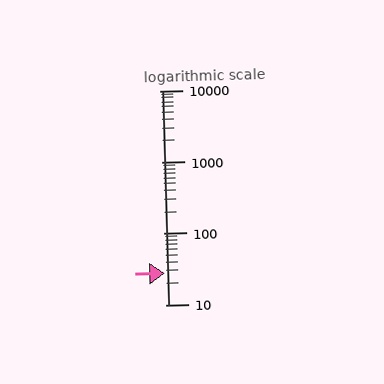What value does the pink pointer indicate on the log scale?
The pointer indicates approximately 28.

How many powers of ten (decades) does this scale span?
The scale spans 3 decades, from 10 to 10000.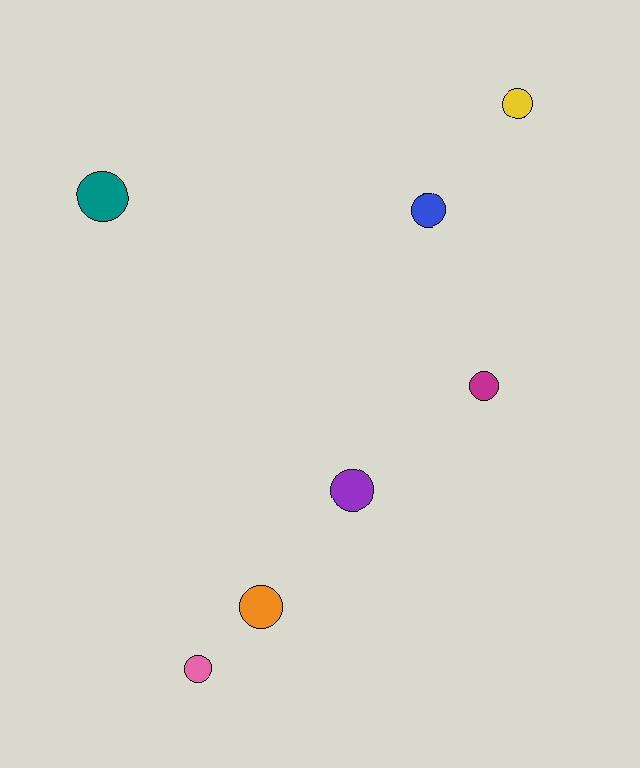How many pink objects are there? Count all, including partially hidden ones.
There is 1 pink object.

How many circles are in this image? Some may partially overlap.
There are 7 circles.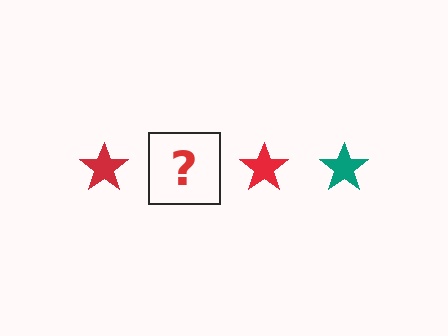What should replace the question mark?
The question mark should be replaced with a teal star.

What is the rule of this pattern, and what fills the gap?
The rule is that the pattern cycles through red, teal stars. The gap should be filled with a teal star.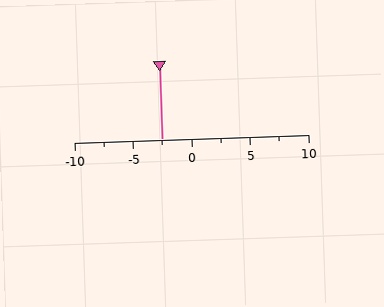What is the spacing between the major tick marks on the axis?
The major ticks are spaced 5 apart.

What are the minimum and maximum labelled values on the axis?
The axis runs from -10 to 10.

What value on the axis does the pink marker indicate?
The marker indicates approximately -2.5.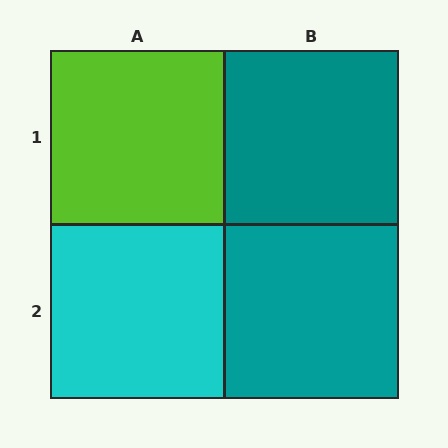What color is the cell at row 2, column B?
Teal.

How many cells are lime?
1 cell is lime.